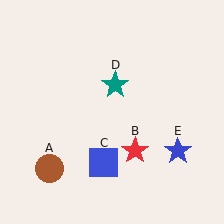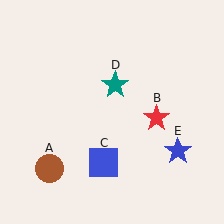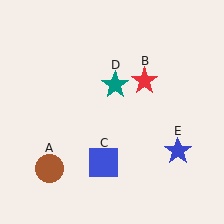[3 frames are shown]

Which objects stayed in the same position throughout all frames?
Brown circle (object A) and blue square (object C) and teal star (object D) and blue star (object E) remained stationary.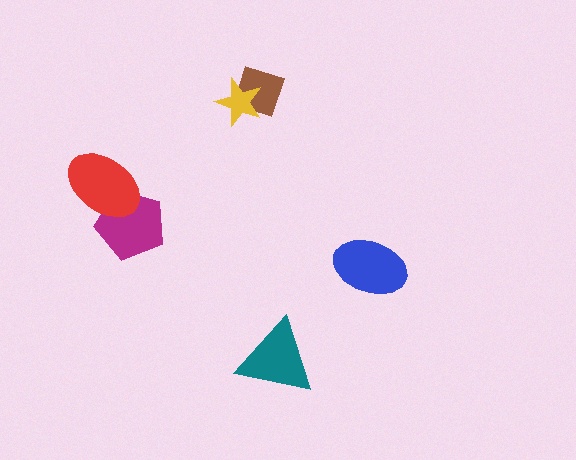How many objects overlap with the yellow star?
1 object overlaps with the yellow star.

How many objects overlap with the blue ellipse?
0 objects overlap with the blue ellipse.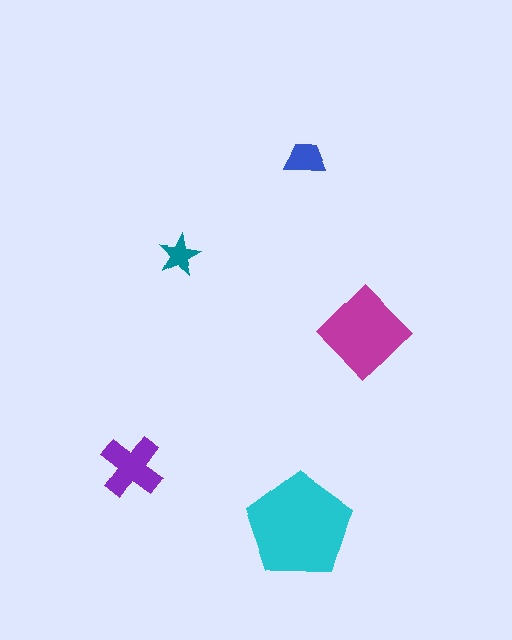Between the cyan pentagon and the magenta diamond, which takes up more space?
The cyan pentagon.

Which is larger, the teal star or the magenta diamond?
The magenta diamond.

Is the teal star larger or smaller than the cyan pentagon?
Smaller.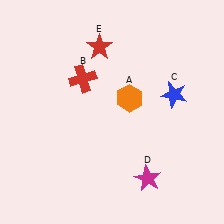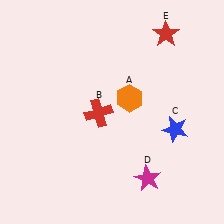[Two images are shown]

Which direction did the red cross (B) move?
The red cross (B) moved down.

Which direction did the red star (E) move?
The red star (E) moved right.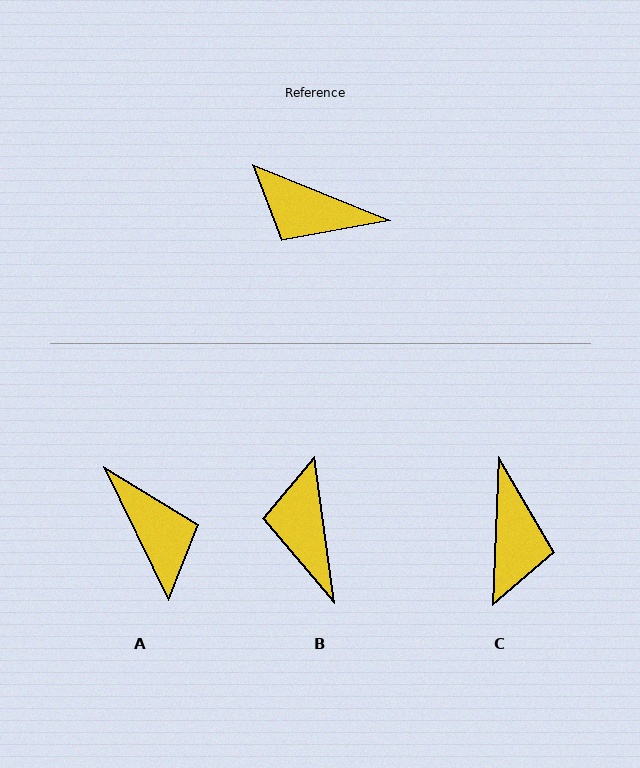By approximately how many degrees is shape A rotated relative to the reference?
Approximately 138 degrees counter-clockwise.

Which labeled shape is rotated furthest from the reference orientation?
A, about 138 degrees away.